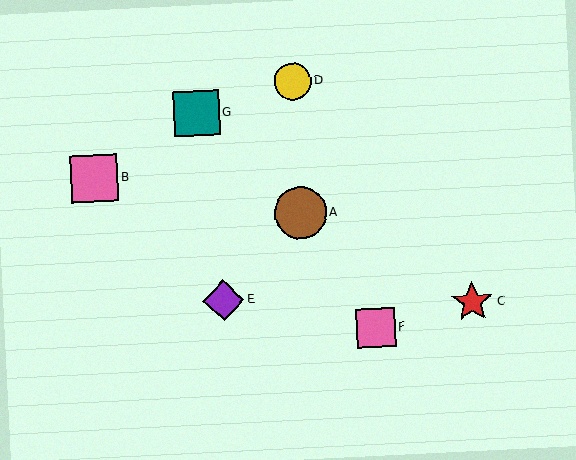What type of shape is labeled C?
Shape C is a red star.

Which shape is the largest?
The brown circle (labeled A) is the largest.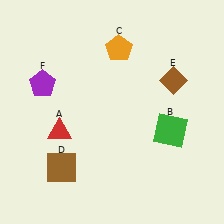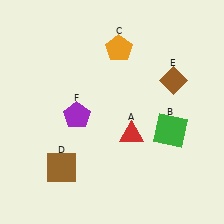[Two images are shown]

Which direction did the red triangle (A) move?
The red triangle (A) moved right.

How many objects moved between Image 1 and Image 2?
2 objects moved between the two images.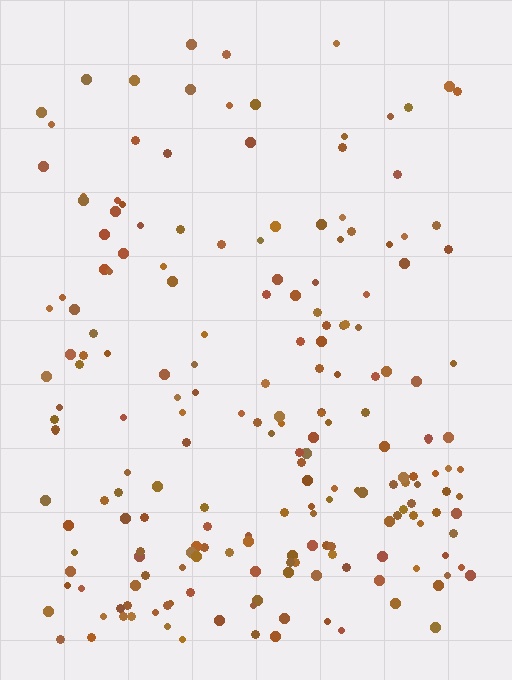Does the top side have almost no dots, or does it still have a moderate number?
Still a moderate number, just noticeably fewer than the bottom.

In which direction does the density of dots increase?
From top to bottom, with the bottom side densest.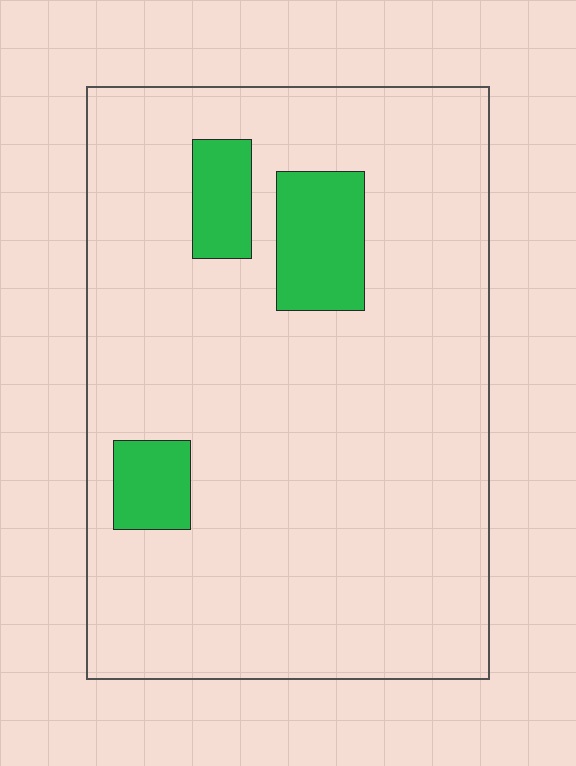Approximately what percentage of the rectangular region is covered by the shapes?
Approximately 10%.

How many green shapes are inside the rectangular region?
3.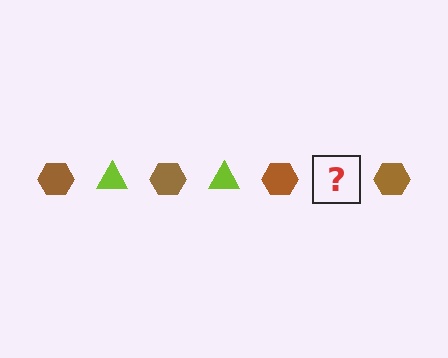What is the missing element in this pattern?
The missing element is a lime triangle.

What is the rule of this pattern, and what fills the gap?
The rule is that the pattern alternates between brown hexagon and lime triangle. The gap should be filled with a lime triangle.